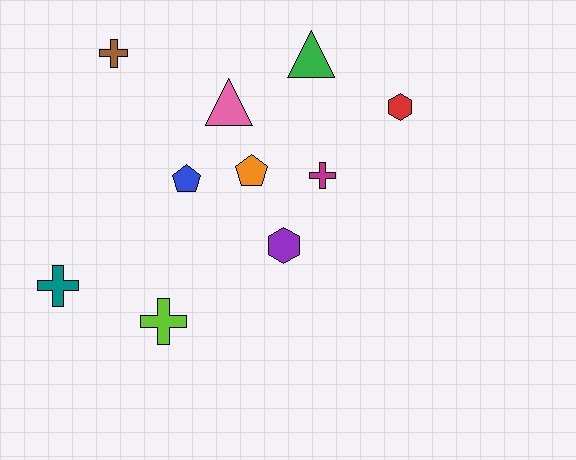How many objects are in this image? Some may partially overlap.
There are 10 objects.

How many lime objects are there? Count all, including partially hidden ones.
There is 1 lime object.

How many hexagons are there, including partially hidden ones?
There are 2 hexagons.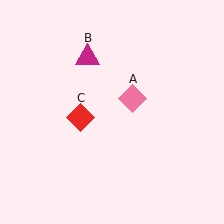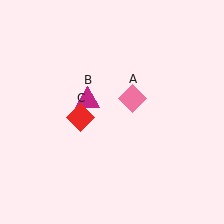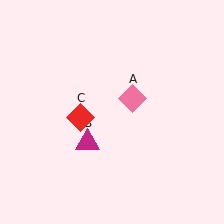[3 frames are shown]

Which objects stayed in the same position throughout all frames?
Pink diamond (object A) and red diamond (object C) remained stationary.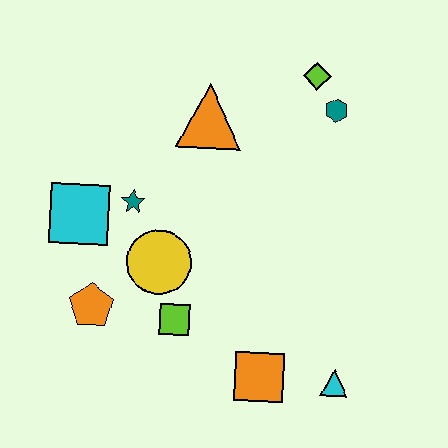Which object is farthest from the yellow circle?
The lime diamond is farthest from the yellow circle.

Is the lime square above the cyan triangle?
Yes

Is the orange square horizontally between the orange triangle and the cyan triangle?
Yes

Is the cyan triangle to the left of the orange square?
No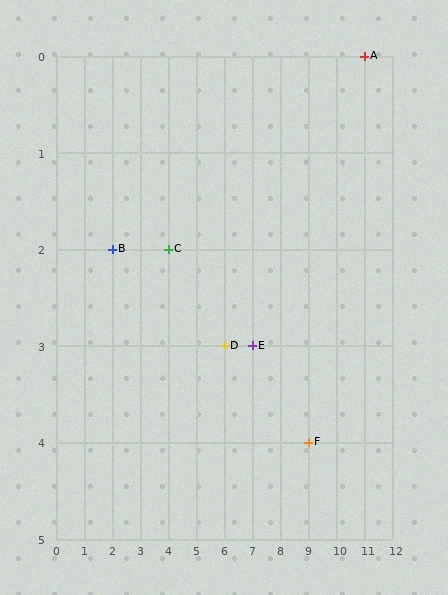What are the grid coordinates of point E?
Point E is at grid coordinates (7, 3).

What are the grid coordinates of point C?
Point C is at grid coordinates (4, 2).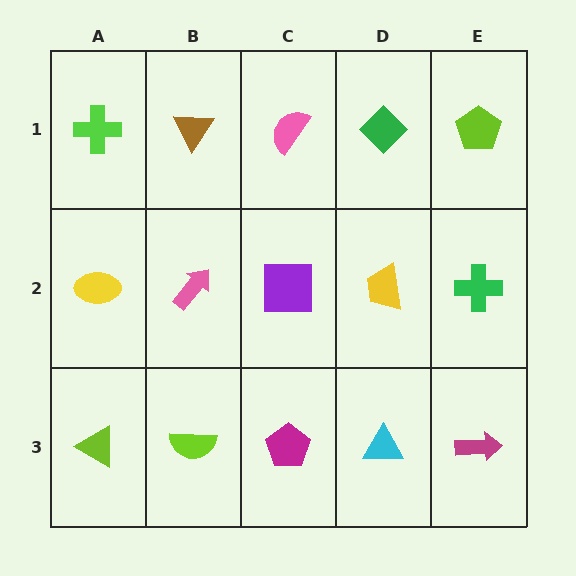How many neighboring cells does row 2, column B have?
4.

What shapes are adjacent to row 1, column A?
A yellow ellipse (row 2, column A), a brown triangle (row 1, column B).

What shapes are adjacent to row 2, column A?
A lime cross (row 1, column A), a lime triangle (row 3, column A), a pink arrow (row 2, column B).